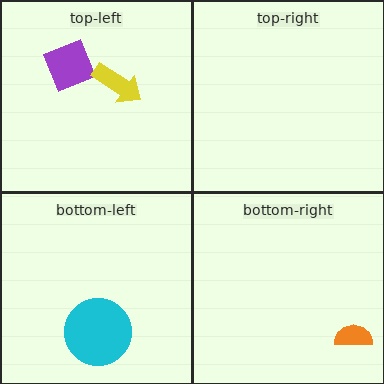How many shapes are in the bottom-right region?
1.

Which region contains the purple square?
The top-left region.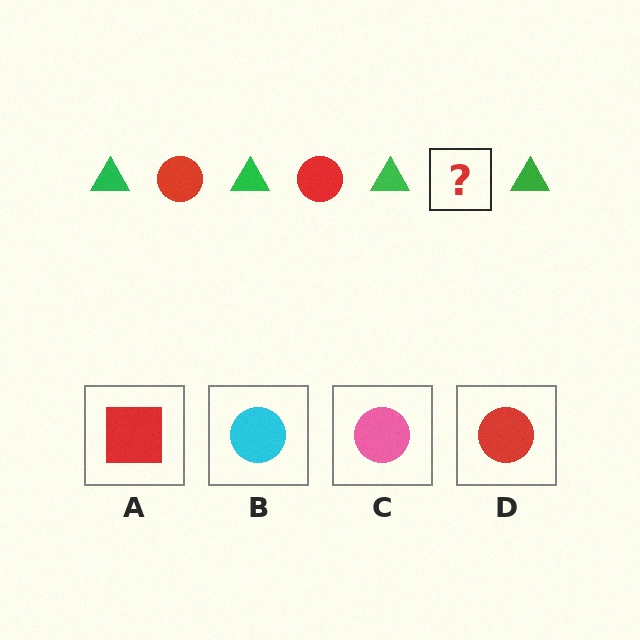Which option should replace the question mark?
Option D.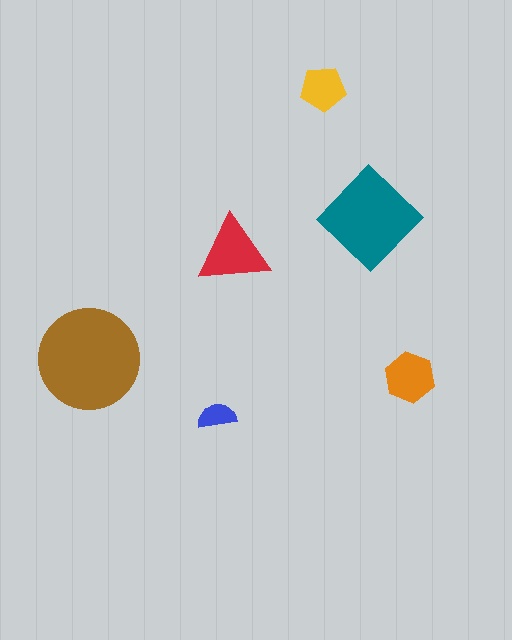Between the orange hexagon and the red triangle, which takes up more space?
The red triangle.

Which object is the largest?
The brown circle.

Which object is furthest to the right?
The orange hexagon is rightmost.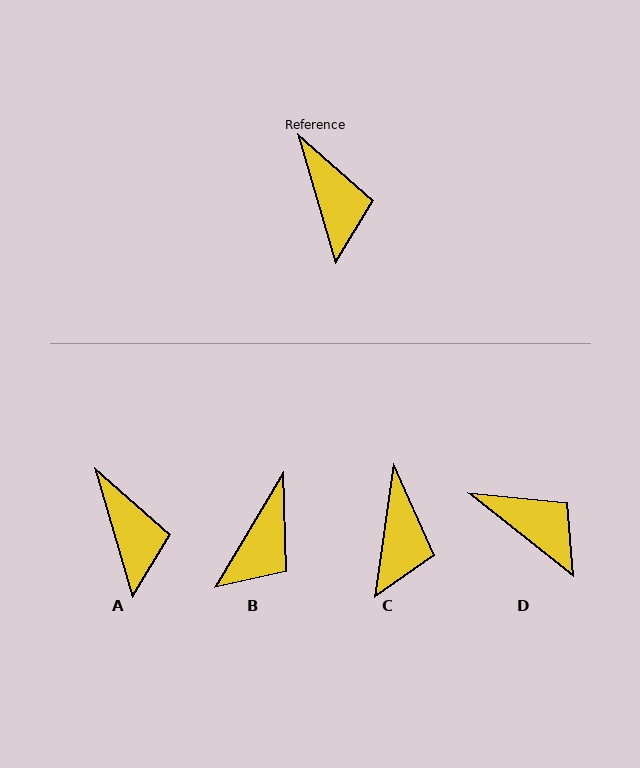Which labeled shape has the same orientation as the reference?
A.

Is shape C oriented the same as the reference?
No, it is off by about 24 degrees.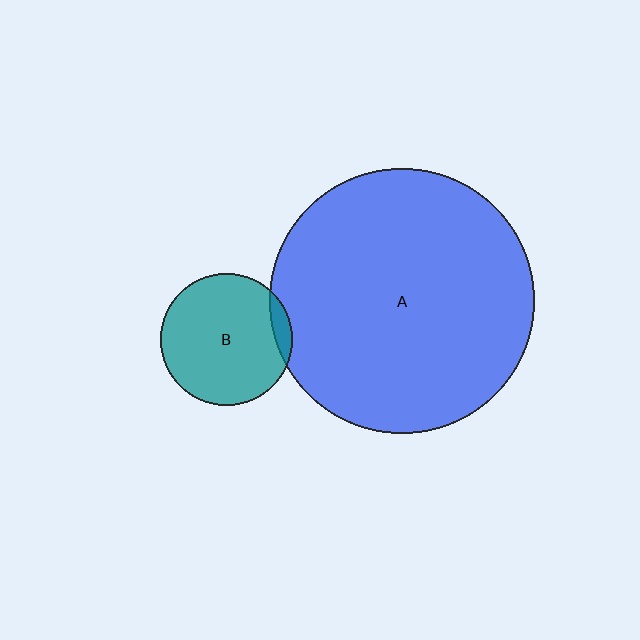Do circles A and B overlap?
Yes.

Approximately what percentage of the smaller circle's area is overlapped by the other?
Approximately 5%.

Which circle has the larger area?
Circle A (blue).